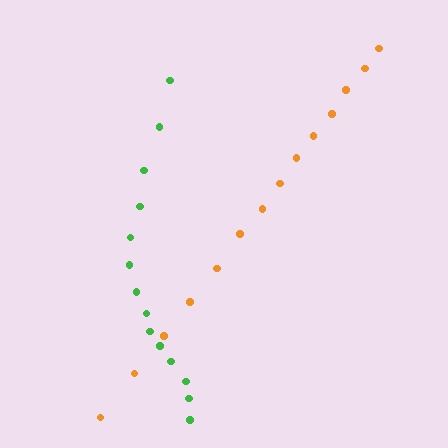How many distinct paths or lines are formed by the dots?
There are 2 distinct paths.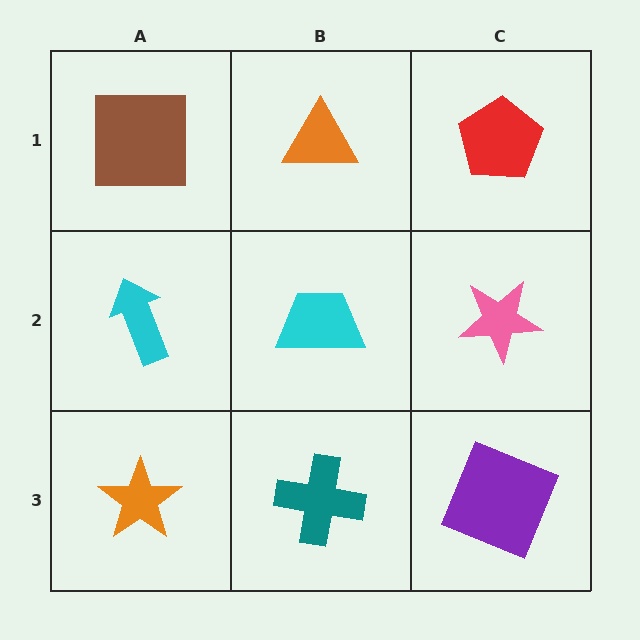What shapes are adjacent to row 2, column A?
A brown square (row 1, column A), an orange star (row 3, column A), a cyan trapezoid (row 2, column B).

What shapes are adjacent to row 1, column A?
A cyan arrow (row 2, column A), an orange triangle (row 1, column B).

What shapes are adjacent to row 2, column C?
A red pentagon (row 1, column C), a purple square (row 3, column C), a cyan trapezoid (row 2, column B).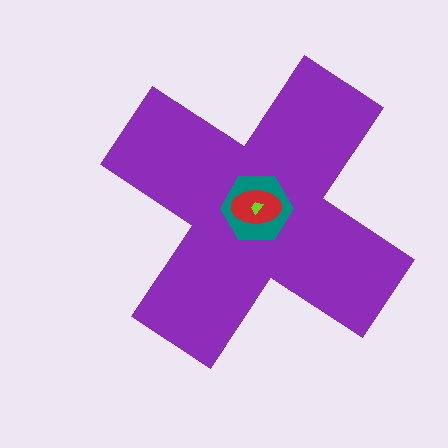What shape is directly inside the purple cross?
The teal hexagon.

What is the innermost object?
The lime trapezoid.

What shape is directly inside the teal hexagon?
The red ellipse.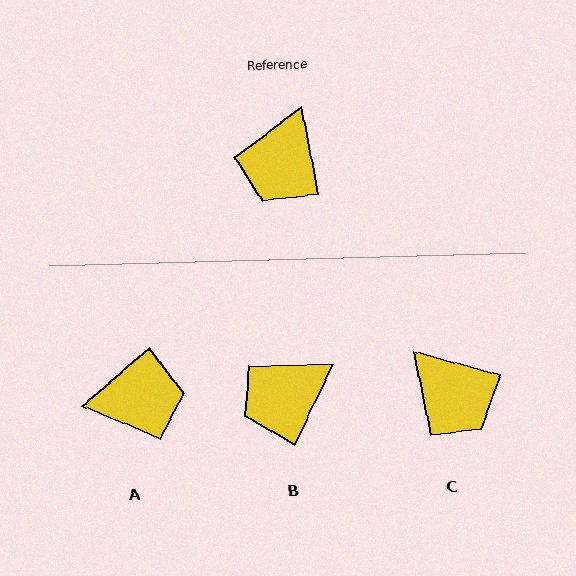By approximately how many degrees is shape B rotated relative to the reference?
Approximately 37 degrees clockwise.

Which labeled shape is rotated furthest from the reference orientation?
A, about 120 degrees away.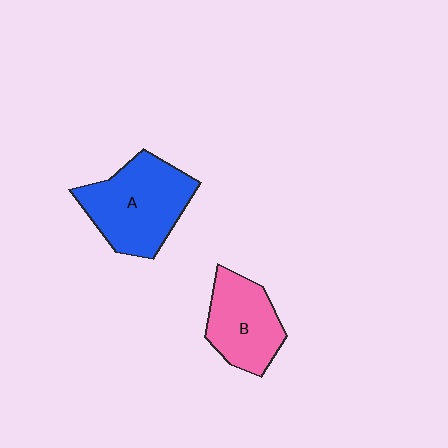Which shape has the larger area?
Shape A (blue).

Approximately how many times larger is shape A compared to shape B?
Approximately 1.4 times.